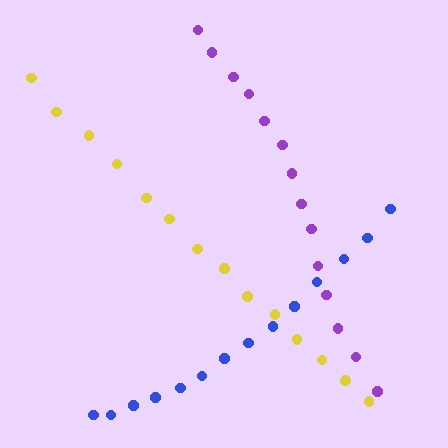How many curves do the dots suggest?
There are 3 distinct paths.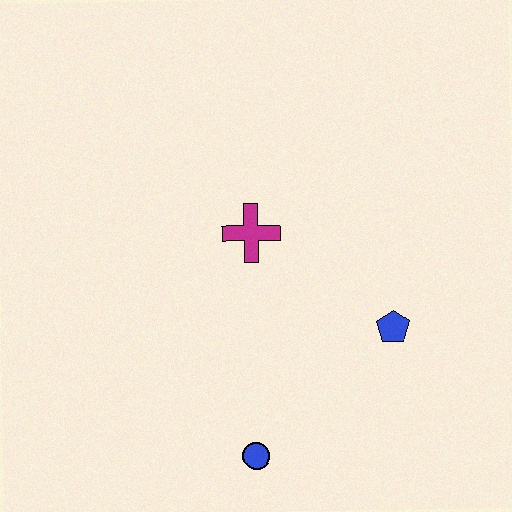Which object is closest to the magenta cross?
The blue pentagon is closest to the magenta cross.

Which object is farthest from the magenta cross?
The blue circle is farthest from the magenta cross.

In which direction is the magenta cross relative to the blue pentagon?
The magenta cross is to the left of the blue pentagon.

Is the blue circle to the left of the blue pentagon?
Yes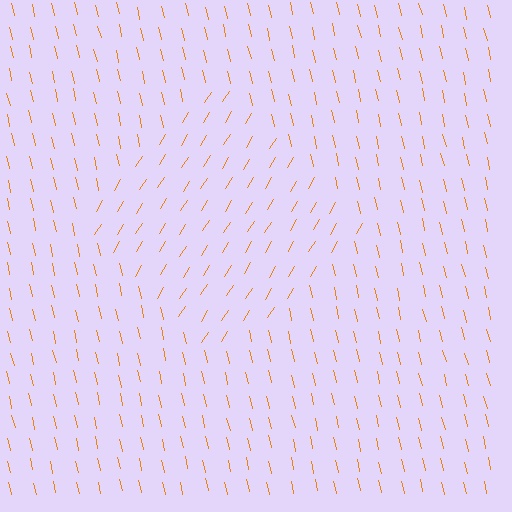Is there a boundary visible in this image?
Yes, there is a texture boundary formed by a change in line orientation.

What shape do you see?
I see a diamond.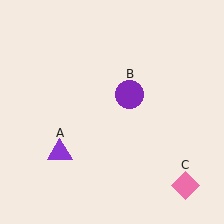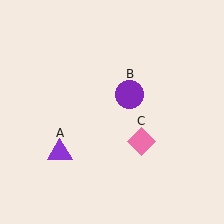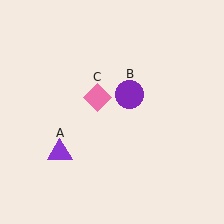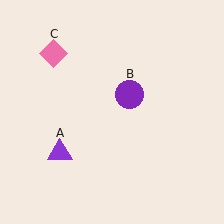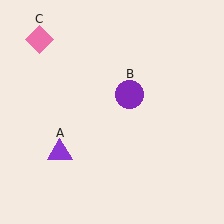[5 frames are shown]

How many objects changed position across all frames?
1 object changed position: pink diamond (object C).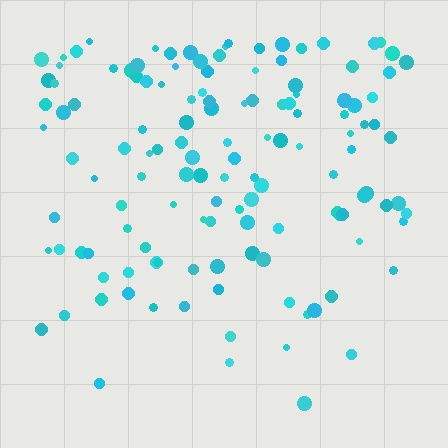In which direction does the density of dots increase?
From bottom to top, with the top side densest.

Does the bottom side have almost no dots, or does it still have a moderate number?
Still a moderate number, just noticeably fewer than the top.